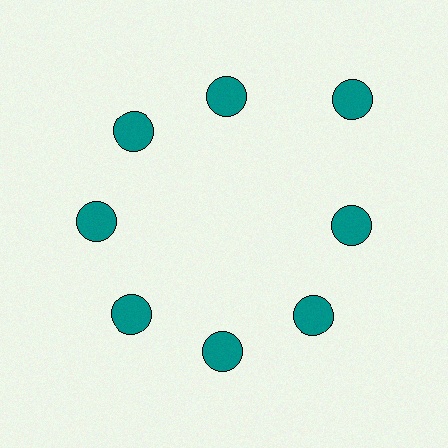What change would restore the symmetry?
The symmetry would be restored by moving it inward, back onto the ring so that all 8 circles sit at equal angles and equal distance from the center.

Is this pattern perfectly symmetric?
No. The 8 teal circles are arranged in a ring, but one element near the 2 o'clock position is pushed outward from the center, breaking the 8-fold rotational symmetry.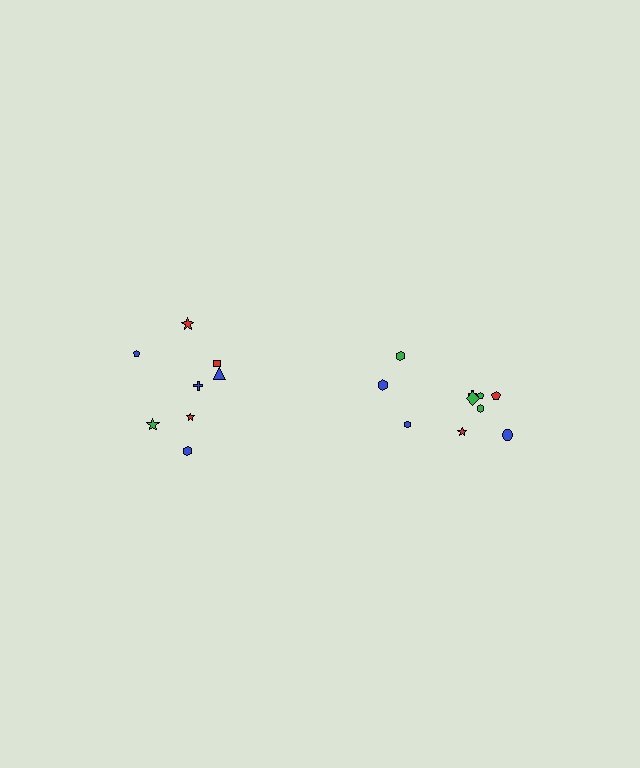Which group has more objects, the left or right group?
The right group.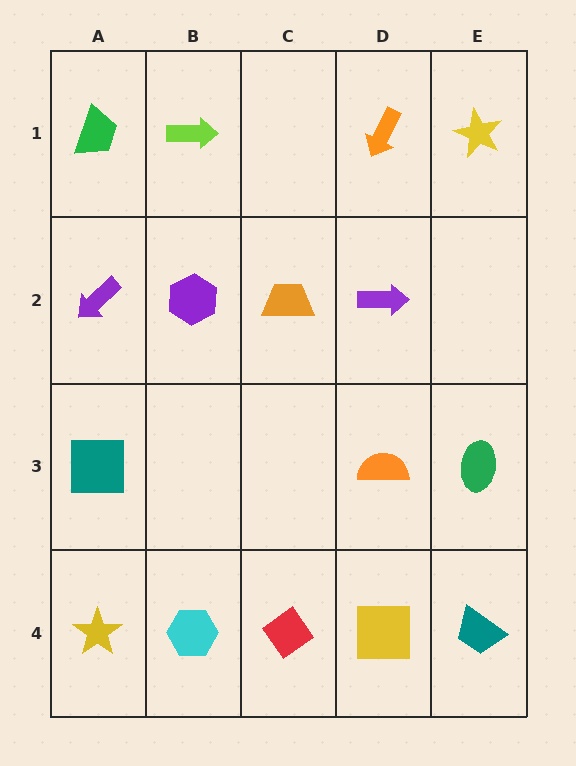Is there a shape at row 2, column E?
No, that cell is empty.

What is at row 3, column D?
An orange semicircle.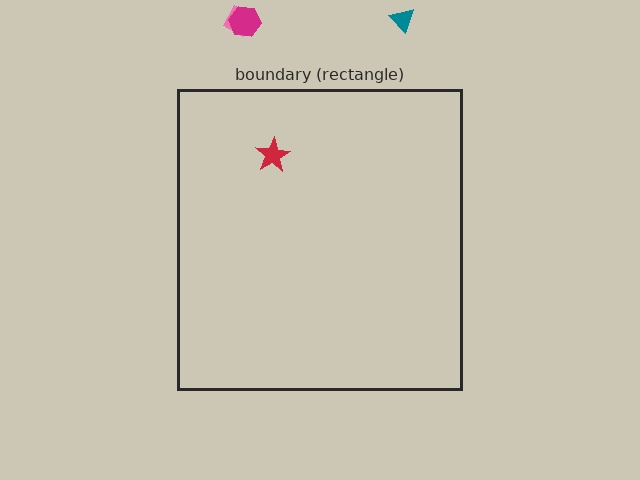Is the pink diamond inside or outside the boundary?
Outside.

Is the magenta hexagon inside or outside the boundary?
Outside.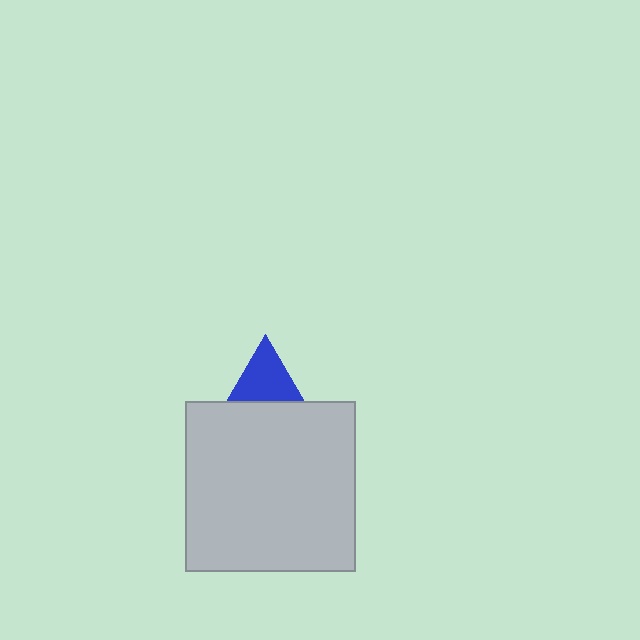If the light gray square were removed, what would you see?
You would see the complete blue triangle.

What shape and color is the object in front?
The object in front is a light gray square.